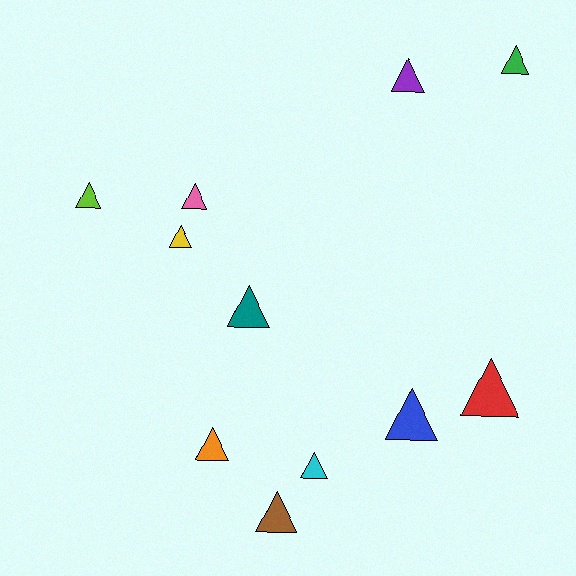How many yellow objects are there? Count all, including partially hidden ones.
There is 1 yellow object.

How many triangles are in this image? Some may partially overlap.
There are 11 triangles.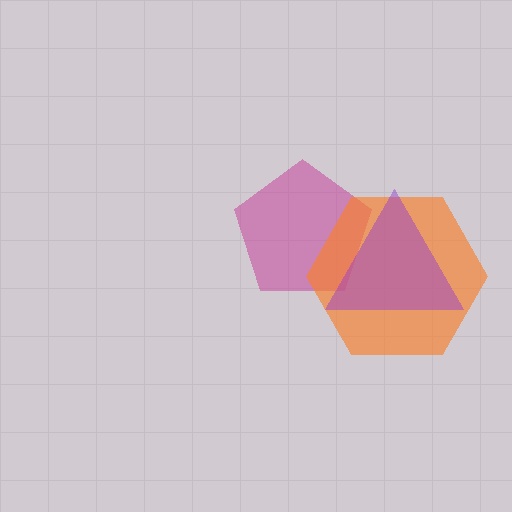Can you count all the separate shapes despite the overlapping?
Yes, there are 3 separate shapes.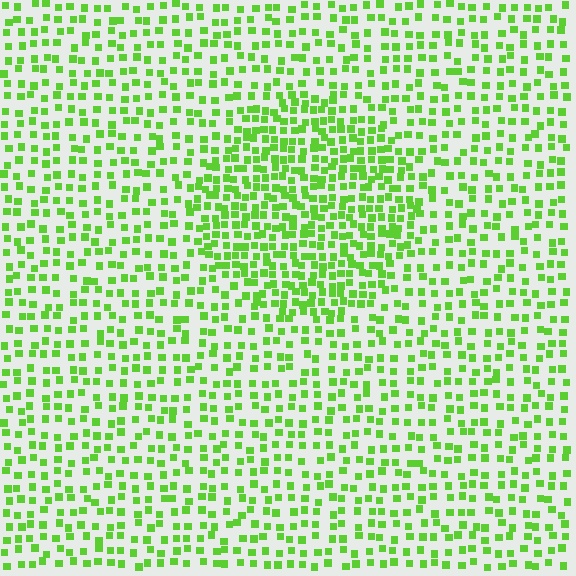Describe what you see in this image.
The image contains small lime elements arranged at two different densities. A circle-shaped region is visible where the elements are more densely packed than the surrounding area.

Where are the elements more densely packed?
The elements are more densely packed inside the circle boundary.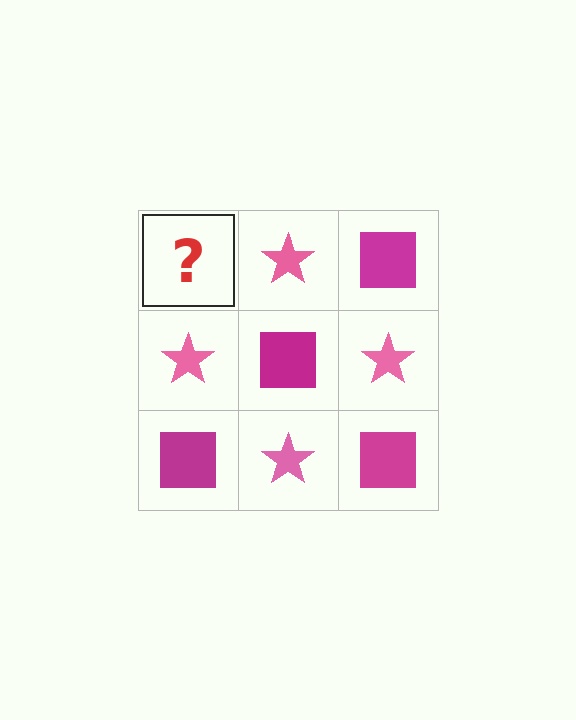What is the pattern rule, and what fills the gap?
The rule is that it alternates magenta square and pink star in a checkerboard pattern. The gap should be filled with a magenta square.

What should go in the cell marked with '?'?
The missing cell should contain a magenta square.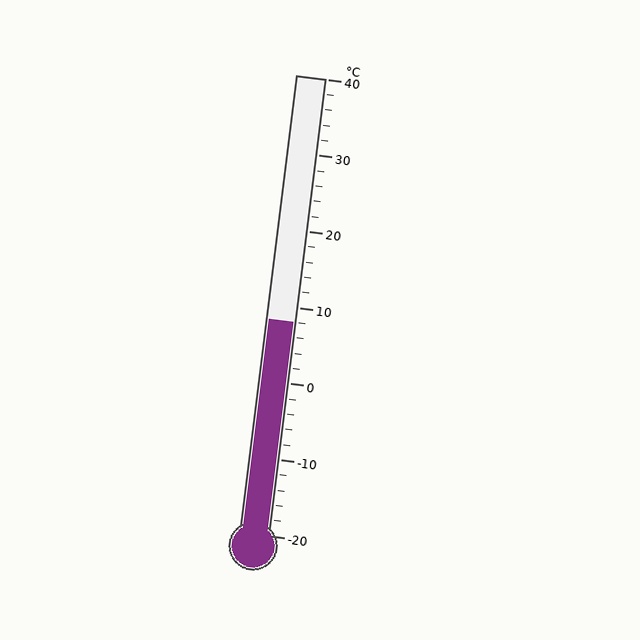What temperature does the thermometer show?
The thermometer shows approximately 8°C.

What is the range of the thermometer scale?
The thermometer scale ranges from -20°C to 40°C.